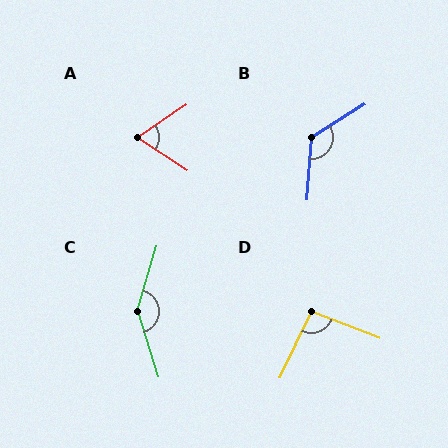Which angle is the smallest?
A, at approximately 67 degrees.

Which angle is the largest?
C, at approximately 146 degrees.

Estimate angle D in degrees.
Approximately 94 degrees.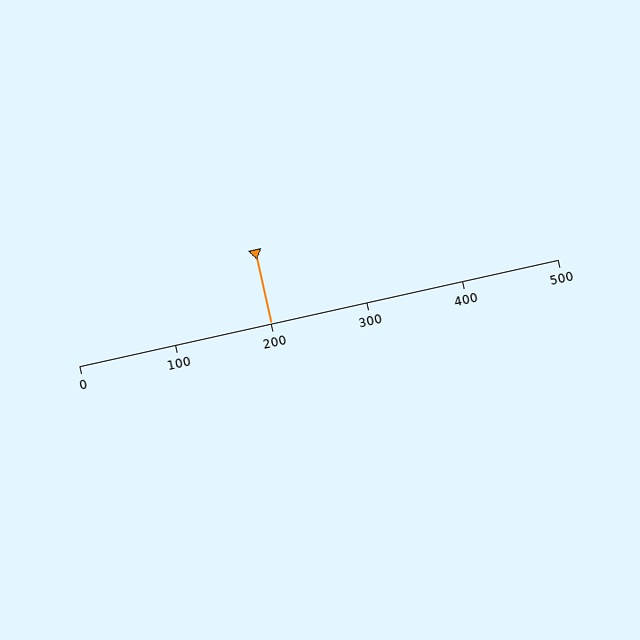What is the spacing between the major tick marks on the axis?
The major ticks are spaced 100 apart.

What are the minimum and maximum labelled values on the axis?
The axis runs from 0 to 500.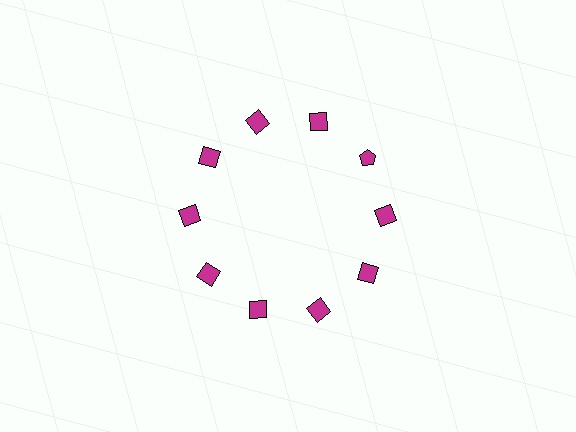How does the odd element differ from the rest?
It has a different shape: pentagon instead of square.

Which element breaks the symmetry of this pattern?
The magenta pentagon at roughly the 2 o'clock position breaks the symmetry. All other shapes are magenta squares.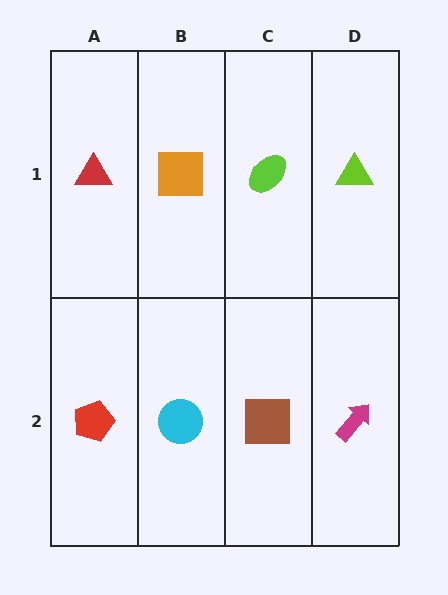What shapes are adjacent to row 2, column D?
A lime triangle (row 1, column D), a brown square (row 2, column C).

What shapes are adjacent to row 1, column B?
A cyan circle (row 2, column B), a red triangle (row 1, column A), a lime ellipse (row 1, column C).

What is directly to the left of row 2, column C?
A cyan circle.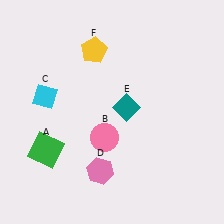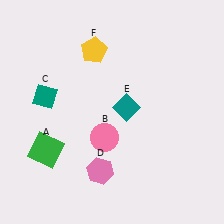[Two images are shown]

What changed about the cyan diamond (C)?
In Image 1, C is cyan. In Image 2, it changed to teal.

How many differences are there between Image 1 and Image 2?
There is 1 difference between the two images.